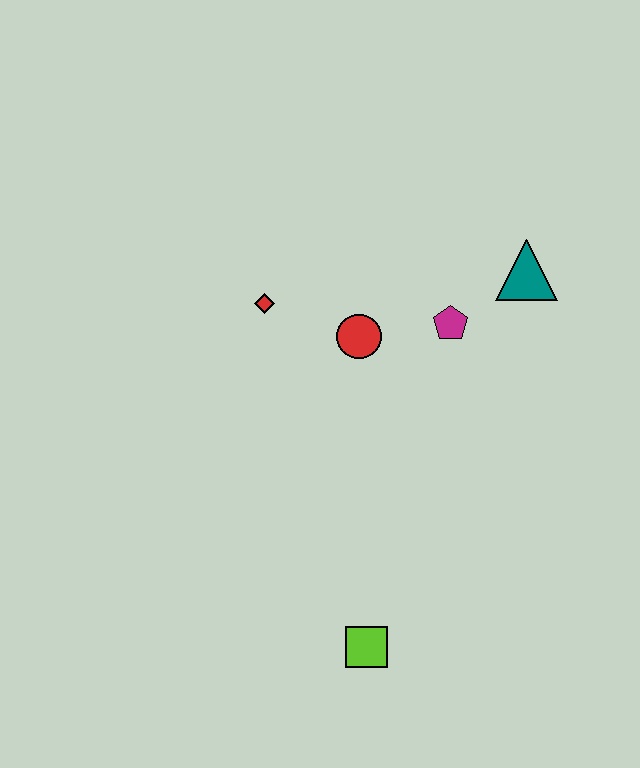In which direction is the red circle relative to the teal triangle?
The red circle is to the left of the teal triangle.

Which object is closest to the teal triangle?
The magenta pentagon is closest to the teal triangle.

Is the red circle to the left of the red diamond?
No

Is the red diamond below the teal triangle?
Yes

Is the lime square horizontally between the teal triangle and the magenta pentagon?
No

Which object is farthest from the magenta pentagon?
The lime square is farthest from the magenta pentagon.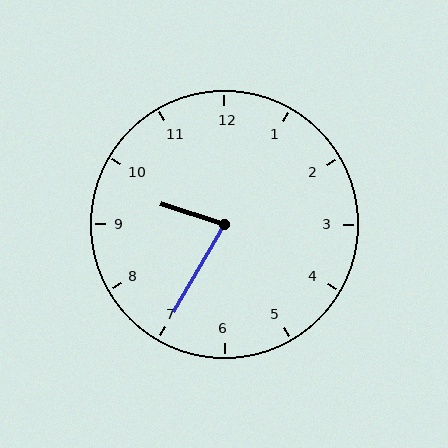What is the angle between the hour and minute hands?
Approximately 78 degrees.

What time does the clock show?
9:35.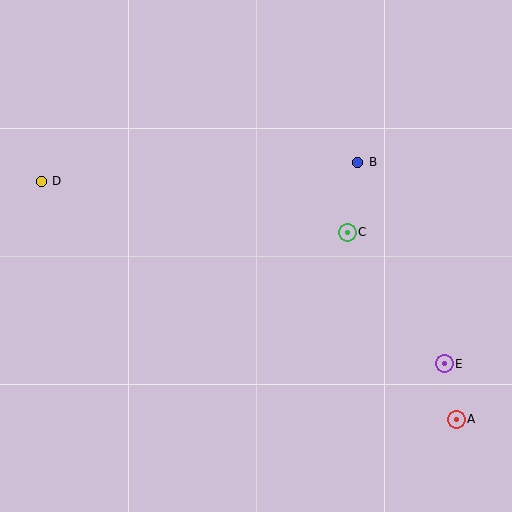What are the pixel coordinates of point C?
Point C is at (347, 232).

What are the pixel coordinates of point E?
Point E is at (444, 364).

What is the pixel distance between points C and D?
The distance between C and D is 310 pixels.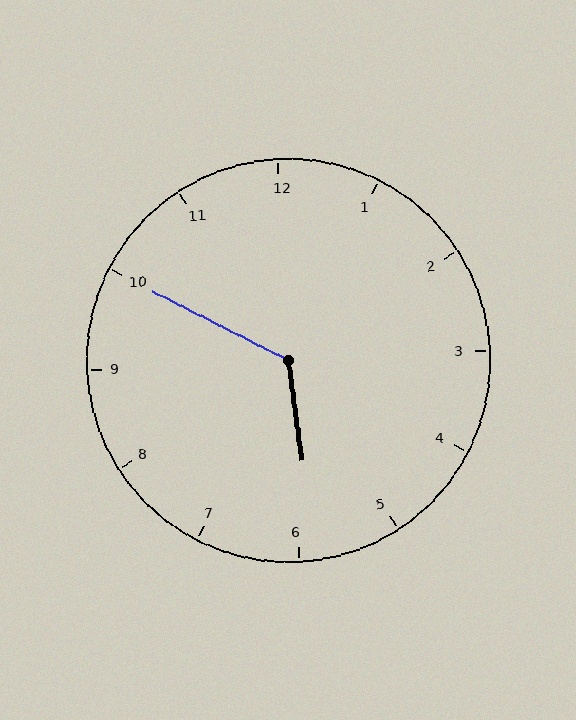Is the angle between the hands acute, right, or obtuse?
It is obtuse.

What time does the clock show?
5:50.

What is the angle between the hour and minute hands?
Approximately 125 degrees.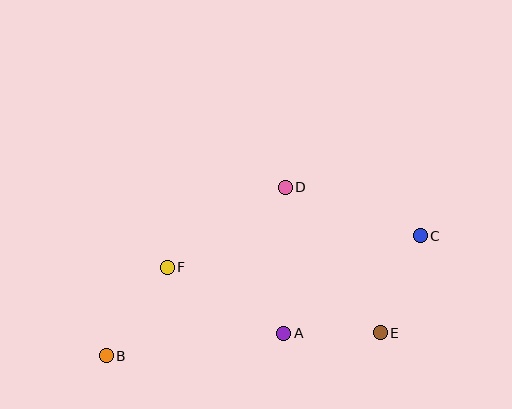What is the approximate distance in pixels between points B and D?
The distance between B and D is approximately 246 pixels.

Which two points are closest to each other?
Points A and E are closest to each other.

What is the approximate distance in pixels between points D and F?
The distance between D and F is approximately 143 pixels.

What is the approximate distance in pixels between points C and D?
The distance between C and D is approximately 143 pixels.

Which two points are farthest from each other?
Points B and C are farthest from each other.